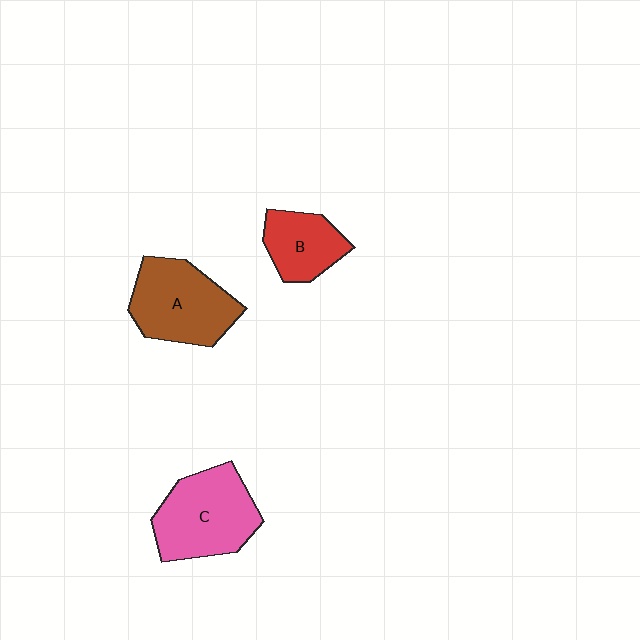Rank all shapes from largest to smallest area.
From largest to smallest: C (pink), A (brown), B (red).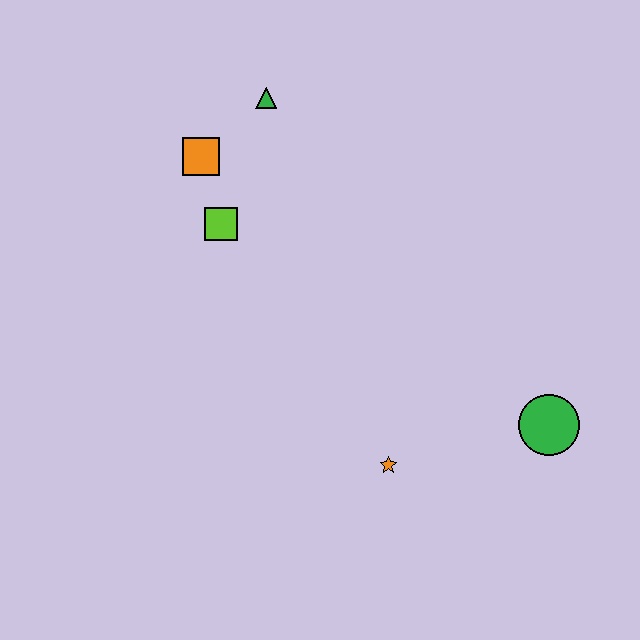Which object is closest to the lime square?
The orange square is closest to the lime square.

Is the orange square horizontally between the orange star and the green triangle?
No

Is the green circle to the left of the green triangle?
No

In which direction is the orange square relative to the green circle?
The orange square is to the left of the green circle.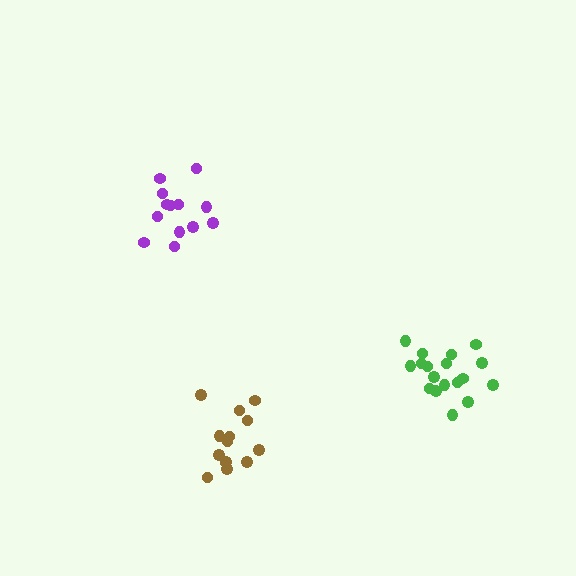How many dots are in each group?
Group 1: 13 dots, Group 2: 18 dots, Group 3: 14 dots (45 total).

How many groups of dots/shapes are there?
There are 3 groups.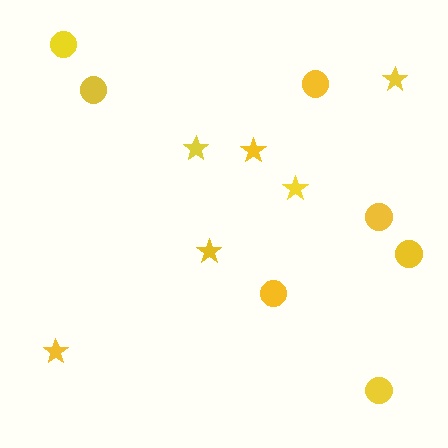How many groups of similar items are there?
There are 2 groups: one group of stars (6) and one group of circles (7).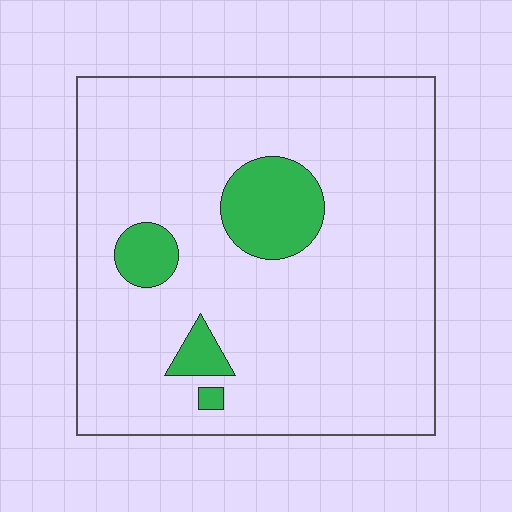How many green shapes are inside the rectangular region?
4.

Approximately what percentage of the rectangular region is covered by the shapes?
Approximately 10%.